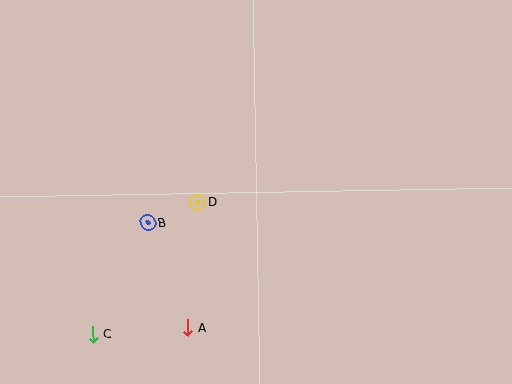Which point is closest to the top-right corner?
Point D is closest to the top-right corner.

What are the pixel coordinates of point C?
Point C is at (93, 334).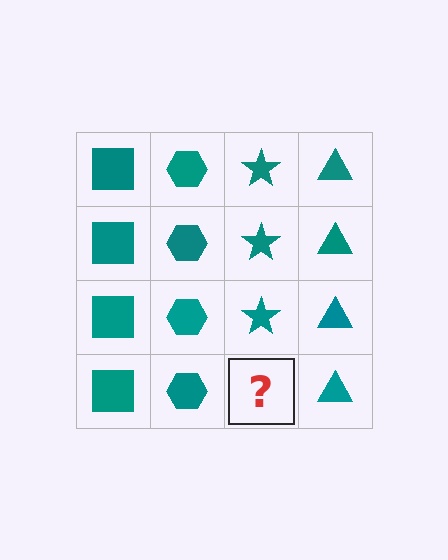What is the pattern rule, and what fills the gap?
The rule is that each column has a consistent shape. The gap should be filled with a teal star.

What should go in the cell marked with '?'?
The missing cell should contain a teal star.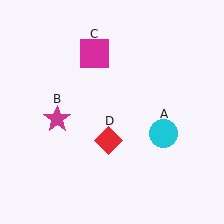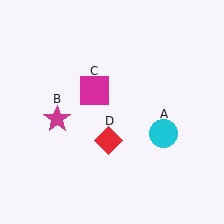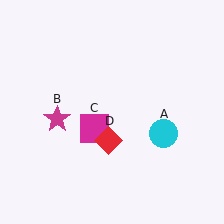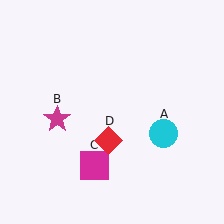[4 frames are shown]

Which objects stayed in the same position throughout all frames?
Cyan circle (object A) and magenta star (object B) and red diamond (object D) remained stationary.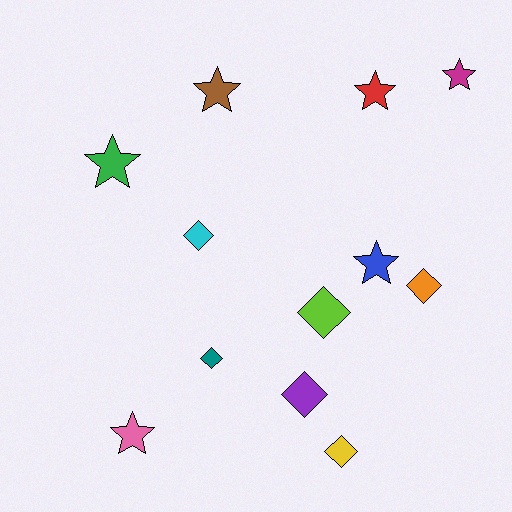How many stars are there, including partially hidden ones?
There are 6 stars.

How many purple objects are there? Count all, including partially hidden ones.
There is 1 purple object.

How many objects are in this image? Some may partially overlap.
There are 12 objects.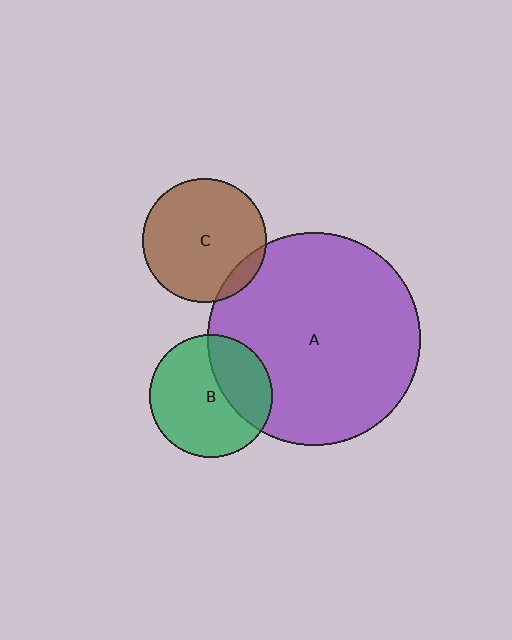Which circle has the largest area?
Circle A (purple).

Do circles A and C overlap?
Yes.